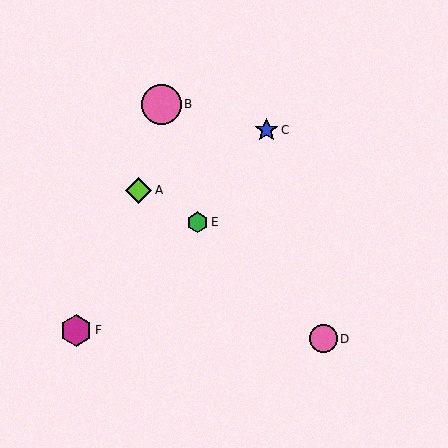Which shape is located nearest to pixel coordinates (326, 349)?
The pink circle (labeled D) at (323, 339) is nearest to that location.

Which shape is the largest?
The pink circle (labeled B) is the largest.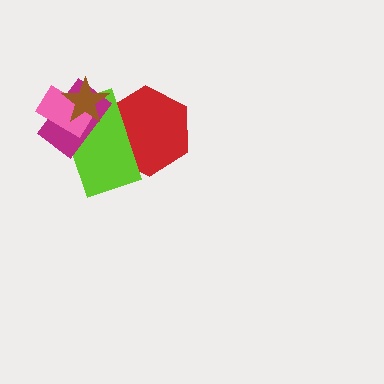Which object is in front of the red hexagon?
The lime rectangle is in front of the red hexagon.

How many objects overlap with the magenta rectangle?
3 objects overlap with the magenta rectangle.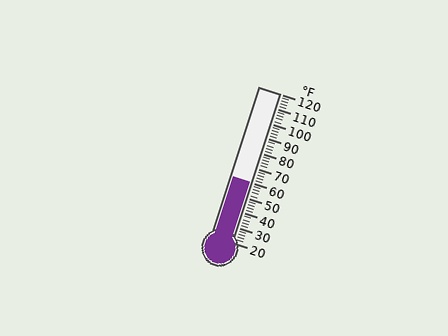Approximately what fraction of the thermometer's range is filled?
The thermometer is filled to approximately 40% of its range.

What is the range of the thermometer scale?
The thermometer scale ranges from 20°F to 120°F.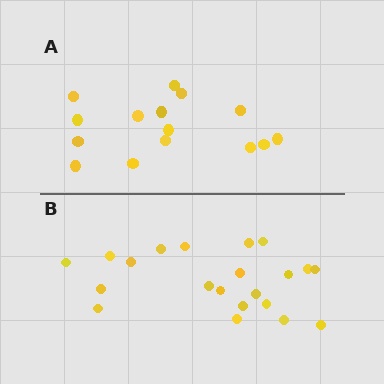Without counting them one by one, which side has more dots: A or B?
Region B (the bottom region) has more dots.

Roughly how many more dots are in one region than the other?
Region B has about 6 more dots than region A.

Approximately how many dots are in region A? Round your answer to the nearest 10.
About 20 dots. (The exact count is 15, which rounds to 20.)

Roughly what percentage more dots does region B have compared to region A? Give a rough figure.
About 40% more.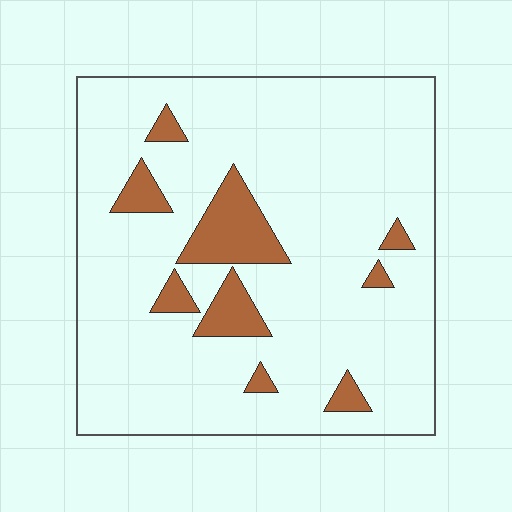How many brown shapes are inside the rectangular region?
9.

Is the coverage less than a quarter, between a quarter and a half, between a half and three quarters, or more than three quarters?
Less than a quarter.